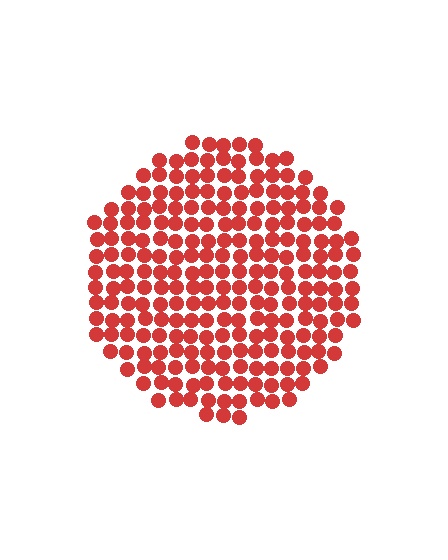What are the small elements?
The small elements are circles.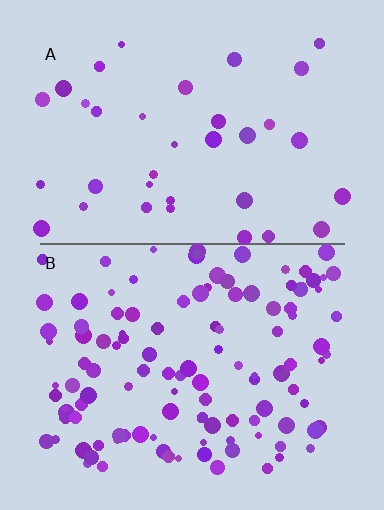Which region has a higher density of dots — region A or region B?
B (the bottom).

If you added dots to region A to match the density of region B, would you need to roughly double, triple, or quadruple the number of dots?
Approximately triple.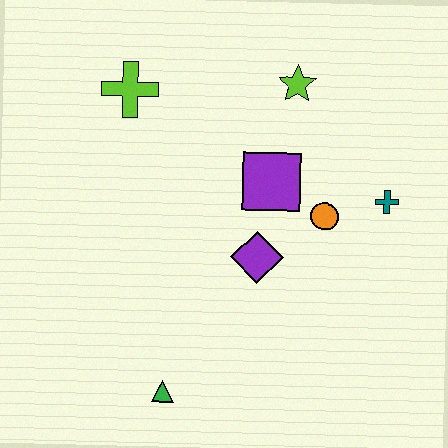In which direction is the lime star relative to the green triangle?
The lime star is above the green triangle.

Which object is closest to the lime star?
The purple square is closest to the lime star.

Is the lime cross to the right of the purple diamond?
No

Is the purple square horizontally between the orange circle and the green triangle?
Yes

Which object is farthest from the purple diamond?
The lime cross is farthest from the purple diamond.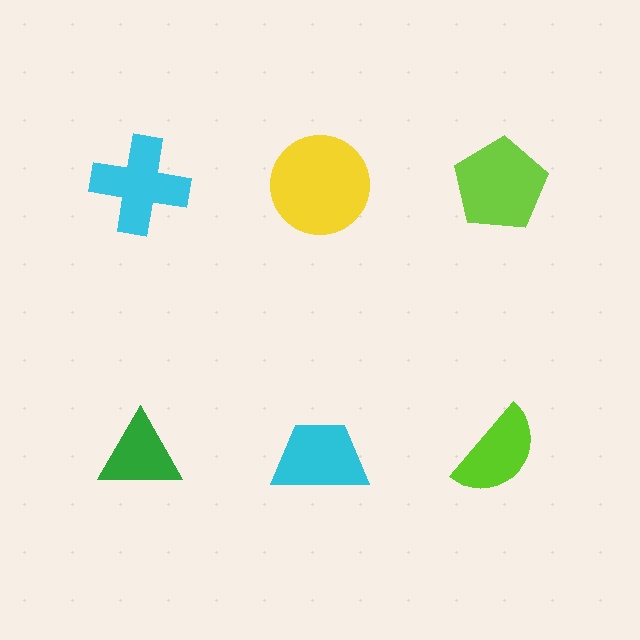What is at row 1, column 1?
A cyan cross.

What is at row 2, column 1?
A green triangle.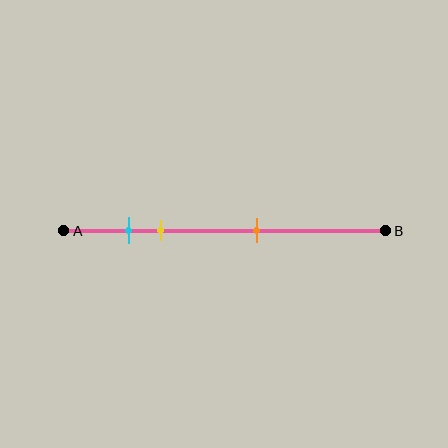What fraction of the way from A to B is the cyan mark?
The cyan mark is approximately 20% (0.2) of the way from A to B.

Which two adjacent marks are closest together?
The cyan and yellow marks are the closest adjacent pair.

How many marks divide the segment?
There are 3 marks dividing the segment.